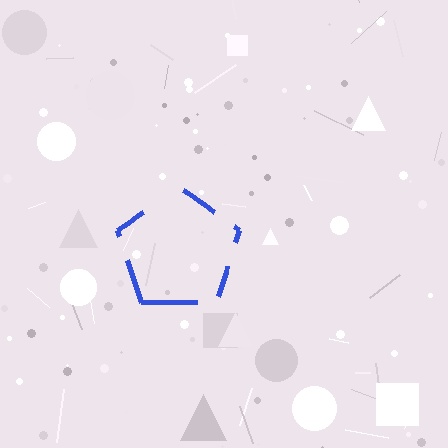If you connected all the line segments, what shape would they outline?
They would outline a pentagon.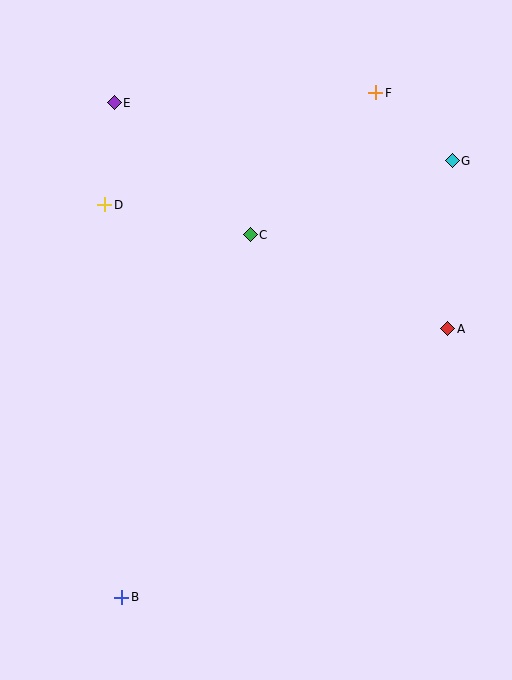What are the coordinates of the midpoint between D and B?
The midpoint between D and B is at (113, 401).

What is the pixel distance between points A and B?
The distance between A and B is 422 pixels.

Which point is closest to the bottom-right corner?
Point A is closest to the bottom-right corner.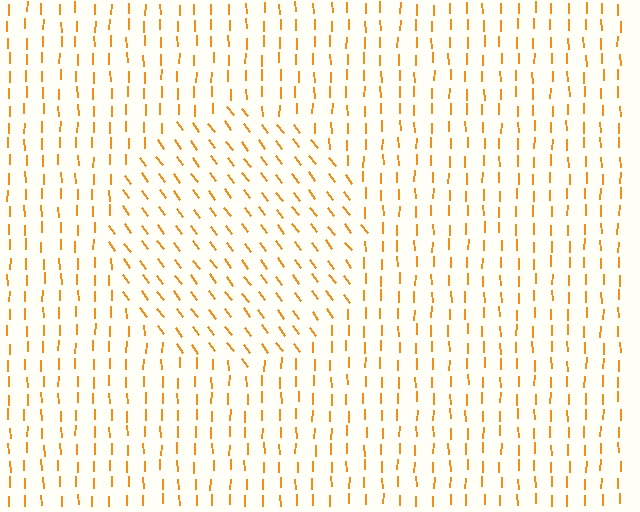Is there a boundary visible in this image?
Yes, there is a texture boundary formed by a change in line orientation.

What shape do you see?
I see a circle.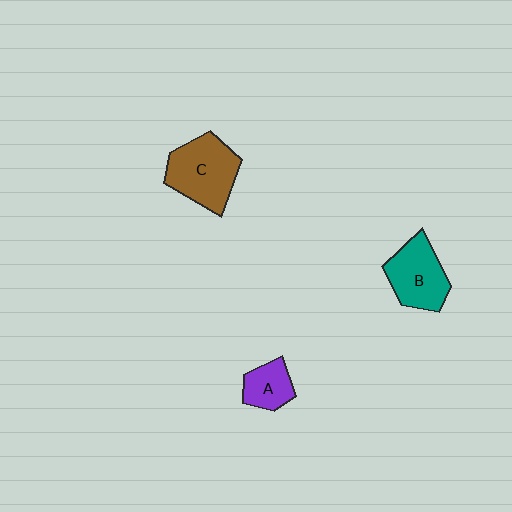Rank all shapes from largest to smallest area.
From largest to smallest: C (brown), B (teal), A (purple).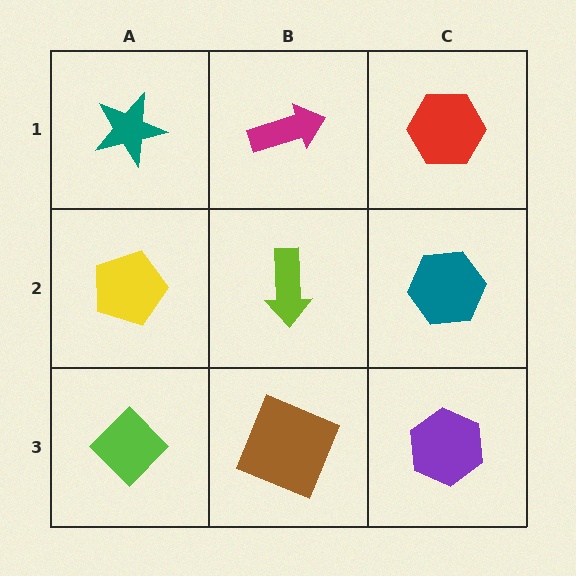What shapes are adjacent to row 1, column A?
A yellow pentagon (row 2, column A), a magenta arrow (row 1, column B).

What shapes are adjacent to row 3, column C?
A teal hexagon (row 2, column C), a brown square (row 3, column B).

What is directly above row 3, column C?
A teal hexagon.